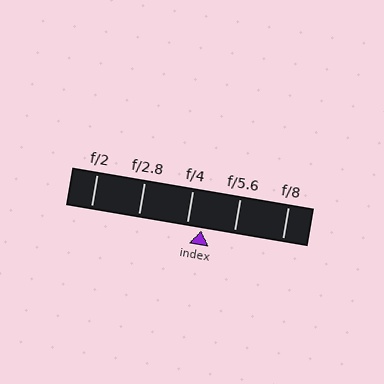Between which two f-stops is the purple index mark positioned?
The index mark is between f/4 and f/5.6.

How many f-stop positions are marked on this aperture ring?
There are 5 f-stop positions marked.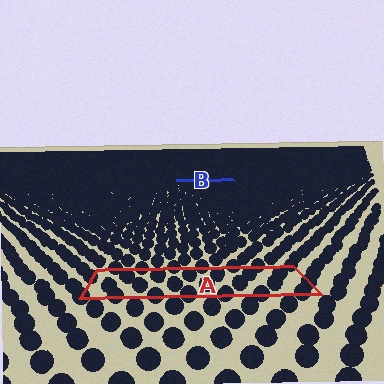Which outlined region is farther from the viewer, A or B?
Region B is farther from the viewer — the texture elements inside it appear smaller and more densely packed.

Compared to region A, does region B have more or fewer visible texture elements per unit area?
Region B has more texture elements per unit area — they are packed more densely because it is farther away.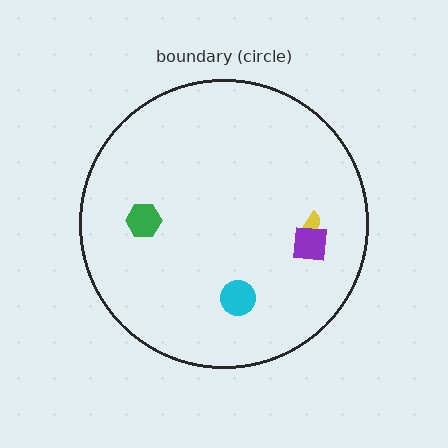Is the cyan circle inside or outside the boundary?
Inside.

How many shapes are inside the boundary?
4 inside, 0 outside.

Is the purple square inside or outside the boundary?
Inside.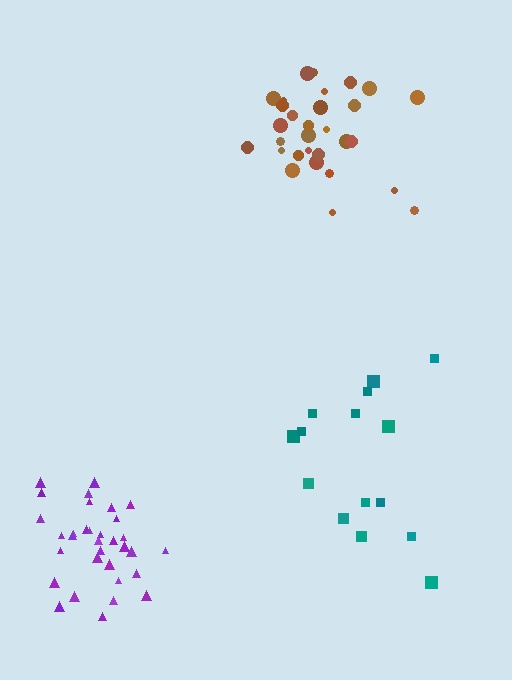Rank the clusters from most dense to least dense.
purple, brown, teal.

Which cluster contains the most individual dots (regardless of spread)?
Purple (33).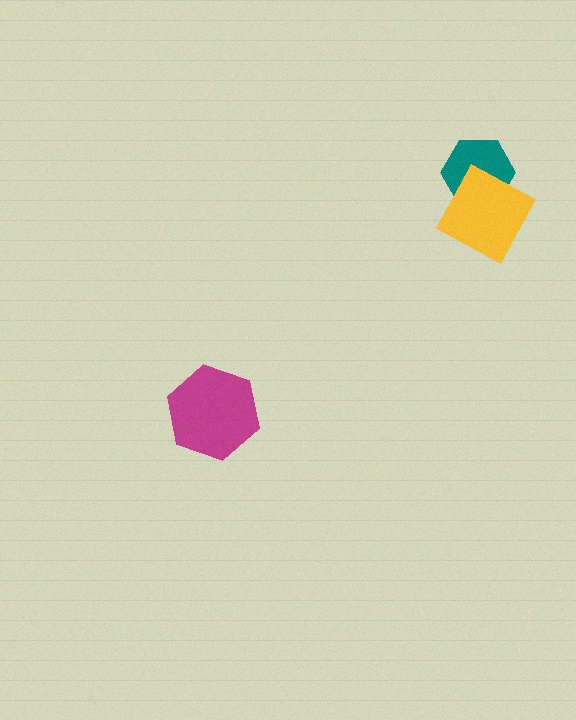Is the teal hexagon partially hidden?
Yes, it is partially covered by another shape.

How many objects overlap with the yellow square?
1 object overlaps with the yellow square.